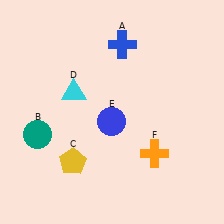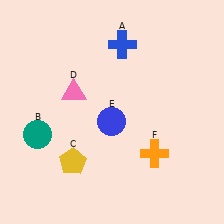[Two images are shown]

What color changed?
The triangle (D) changed from cyan in Image 1 to pink in Image 2.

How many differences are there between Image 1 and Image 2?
There is 1 difference between the two images.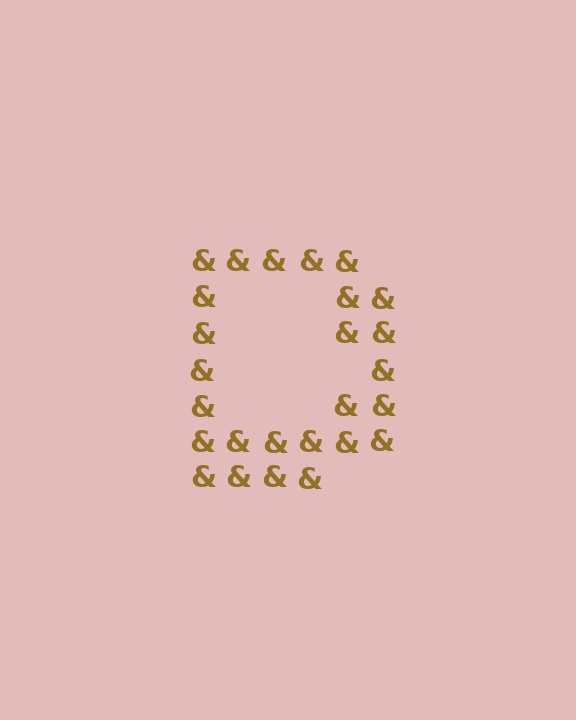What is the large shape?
The large shape is the letter D.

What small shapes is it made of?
It is made of small ampersands.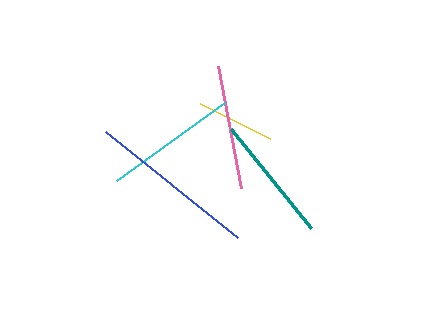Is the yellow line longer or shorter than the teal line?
The teal line is longer than the yellow line.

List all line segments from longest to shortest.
From longest to shortest: blue, cyan, teal, pink, yellow.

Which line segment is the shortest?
The yellow line is the shortest at approximately 78 pixels.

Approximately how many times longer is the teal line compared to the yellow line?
The teal line is approximately 1.6 times the length of the yellow line.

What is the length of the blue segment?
The blue segment is approximately 169 pixels long.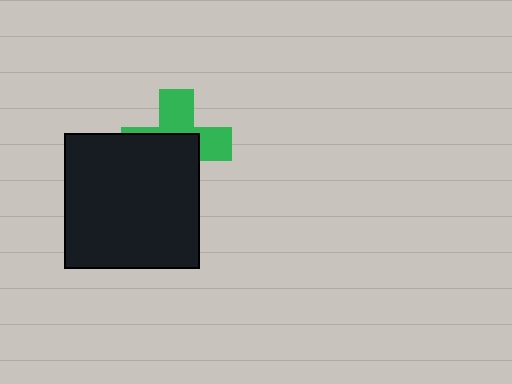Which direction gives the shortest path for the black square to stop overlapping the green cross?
Moving toward the lower-left gives the shortest separation.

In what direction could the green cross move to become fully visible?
The green cross could move toward the upper-right. That would shift it out from behind the black square entirely.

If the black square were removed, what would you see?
You would see the complete green cross.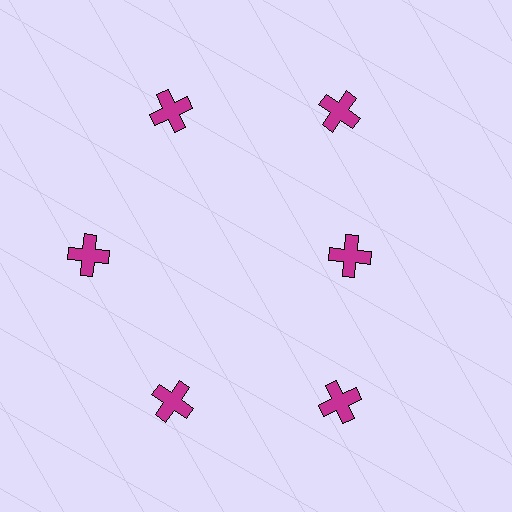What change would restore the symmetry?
The symmetry would be restored by moving it outward, back onto the ring so that all 6 crosses sit at equal angles and equal distance from the center.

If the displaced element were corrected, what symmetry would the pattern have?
It would have 6-fold rotational symmetry — the pattern would map onto itself every 60 degrees.